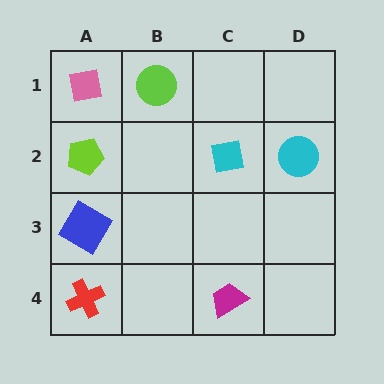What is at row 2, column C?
A cyan square.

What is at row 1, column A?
A pink square.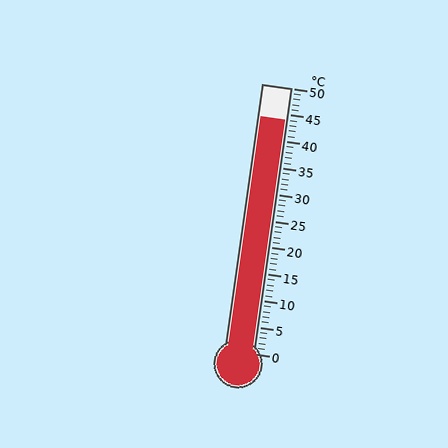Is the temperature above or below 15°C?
The temperature is above 15°C.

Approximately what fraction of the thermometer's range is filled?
The thermometer is filled to approximately 90% of its range.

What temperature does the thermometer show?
The thermometer shows approximately 44°C.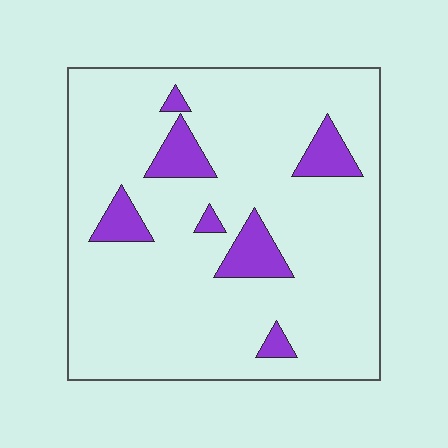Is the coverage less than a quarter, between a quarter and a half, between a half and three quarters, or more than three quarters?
Less than a quarter.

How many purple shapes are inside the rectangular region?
7.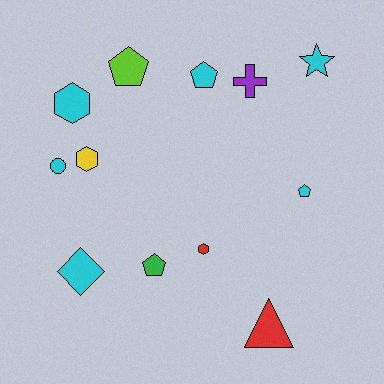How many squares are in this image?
There are no squares.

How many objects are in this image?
There are 12 objects.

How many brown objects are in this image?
There are no brown objects.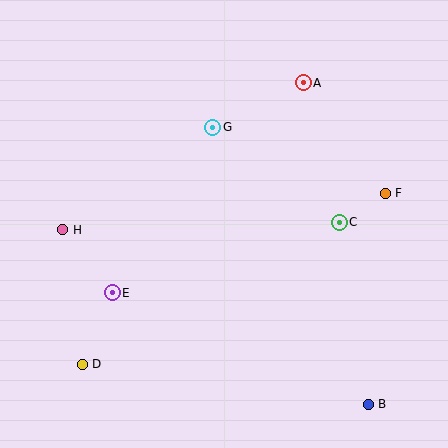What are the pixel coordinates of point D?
Point D is at (82, 364).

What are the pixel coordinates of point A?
Point A is at (303, 83).